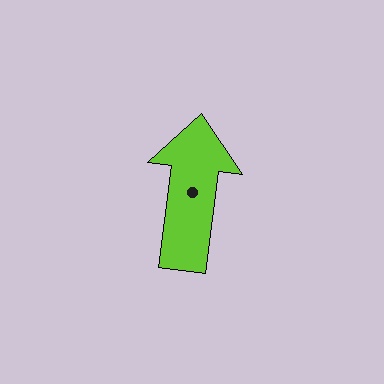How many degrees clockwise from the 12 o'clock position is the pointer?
Approximately 7 degrees.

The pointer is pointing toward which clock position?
Roughly 12 o'clock.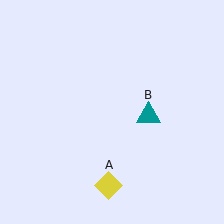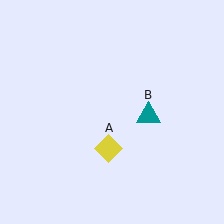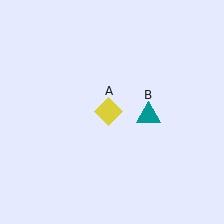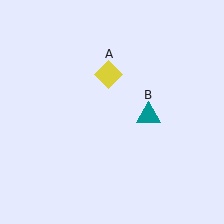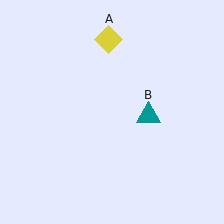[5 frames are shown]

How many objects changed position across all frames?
1 object changed position: yellow diamond (object A).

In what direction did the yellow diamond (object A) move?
The yellow diamond (object A) moved up.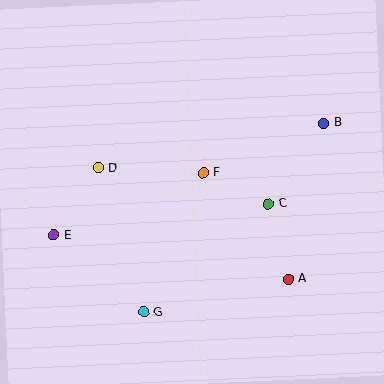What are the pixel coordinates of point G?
Point G is at (144, 312).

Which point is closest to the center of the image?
Point F at (203, 173) is closest to the center.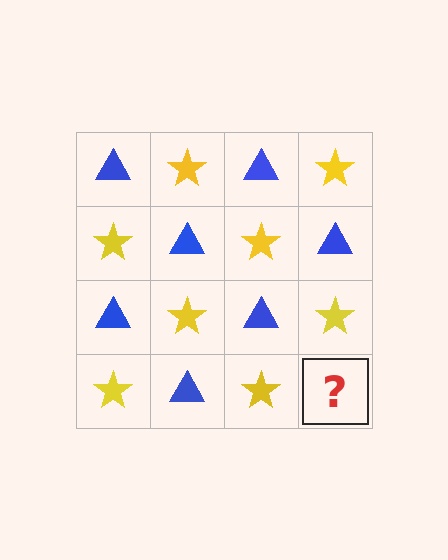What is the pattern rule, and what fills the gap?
The rule is that it alternates blue triangle and yellow star in a checkerboard pattern. The gap should be filled with a blue triangle.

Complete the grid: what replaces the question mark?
The question mark should be replaced with a blue triangle.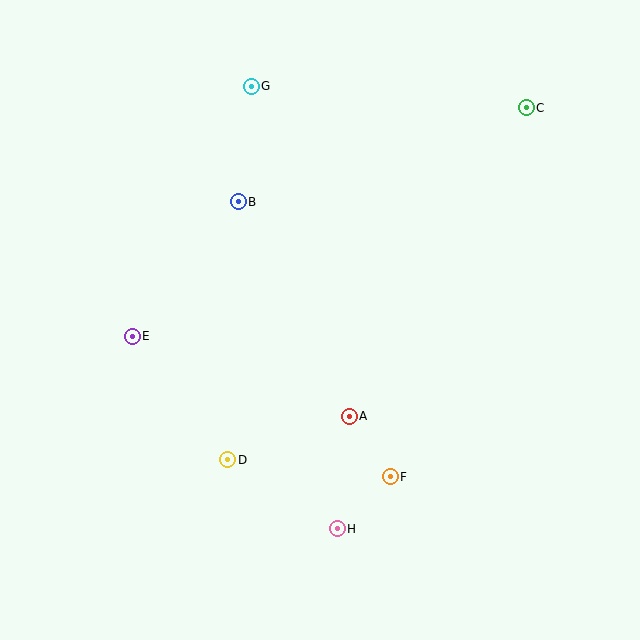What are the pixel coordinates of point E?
Point E is at (132, 336).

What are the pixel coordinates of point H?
Point H is at (337, 529).